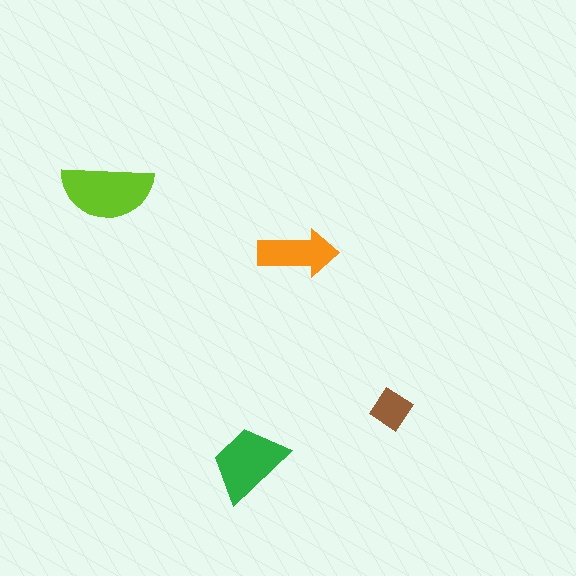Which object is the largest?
The lime semicircle.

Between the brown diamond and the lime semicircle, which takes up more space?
The lime semicircle.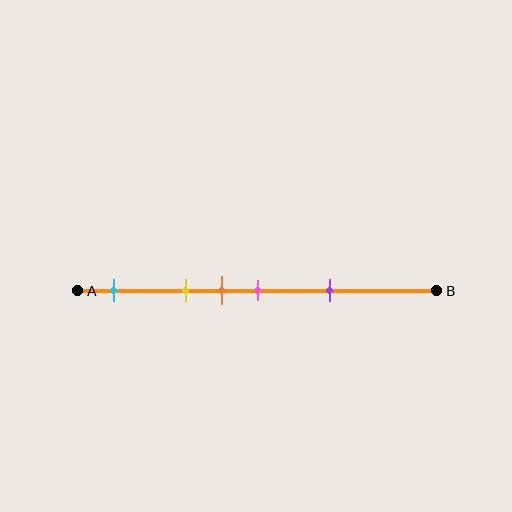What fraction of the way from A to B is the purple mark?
The purple mark is approximately 70% (0.7) of the way from A to B.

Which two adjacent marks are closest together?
The orange and pink marks are the closest adjacent pair.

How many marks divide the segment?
There are 5 marks dividing the segment.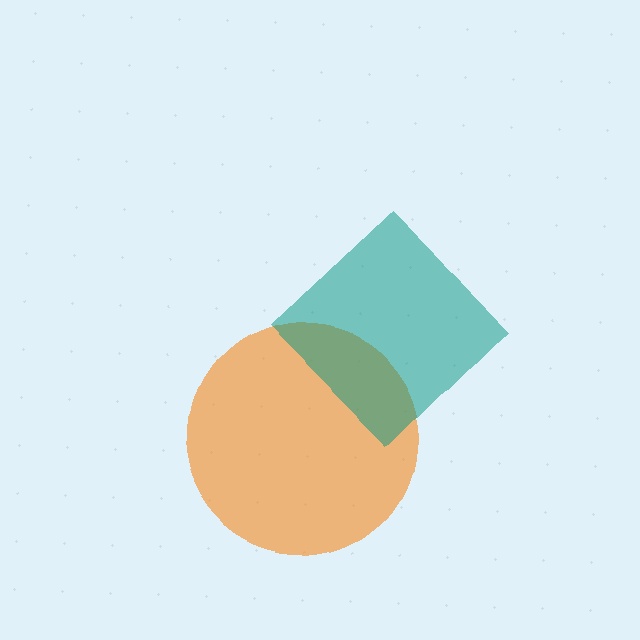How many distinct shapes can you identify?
There are 2 distinct shapes: an orange circle, a teal diamond.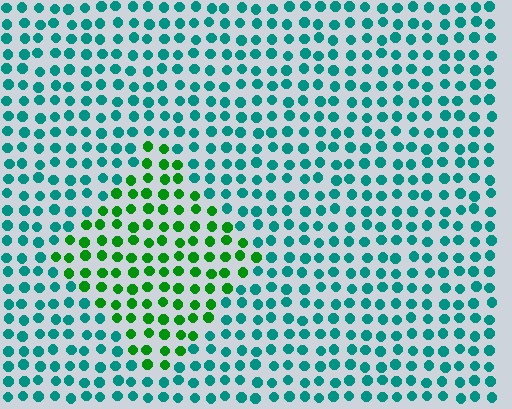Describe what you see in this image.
The image is filled with small teal elements in a uniform arrangement. A diamond-shaped region is visible where the elements are tinted to a slightly different hue, forming a subtle color boundary.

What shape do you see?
I see a diamond.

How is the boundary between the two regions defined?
The boundary is defined purely by a slight shift in hue (about 49 degrees). Spacing, size, and orientation are identical on both sides.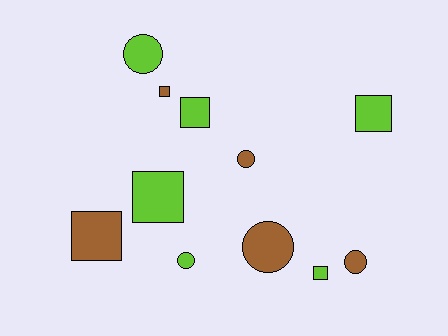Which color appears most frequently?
Lime, with 6 objects.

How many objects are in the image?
There are 11 objects.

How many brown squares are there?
There are 2 brown squares.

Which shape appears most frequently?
Square, with 6 objects.